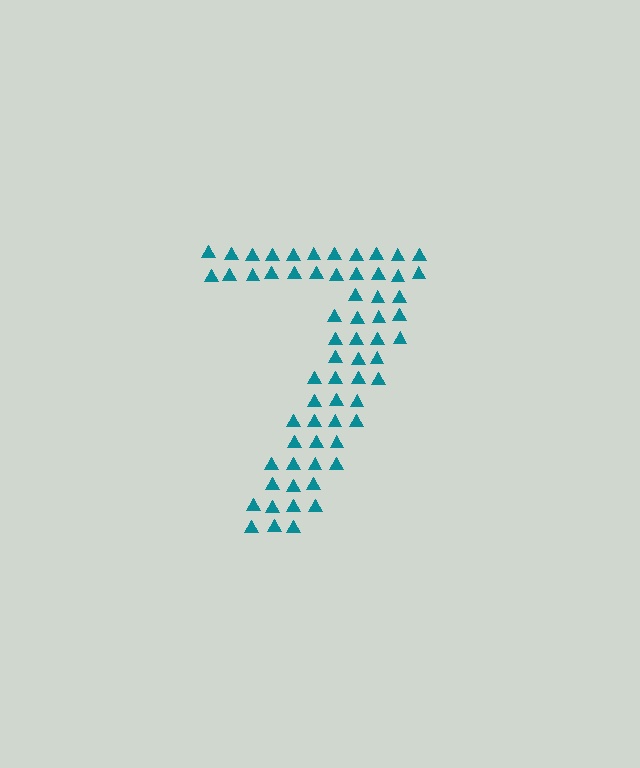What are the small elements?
The small elements are triangles.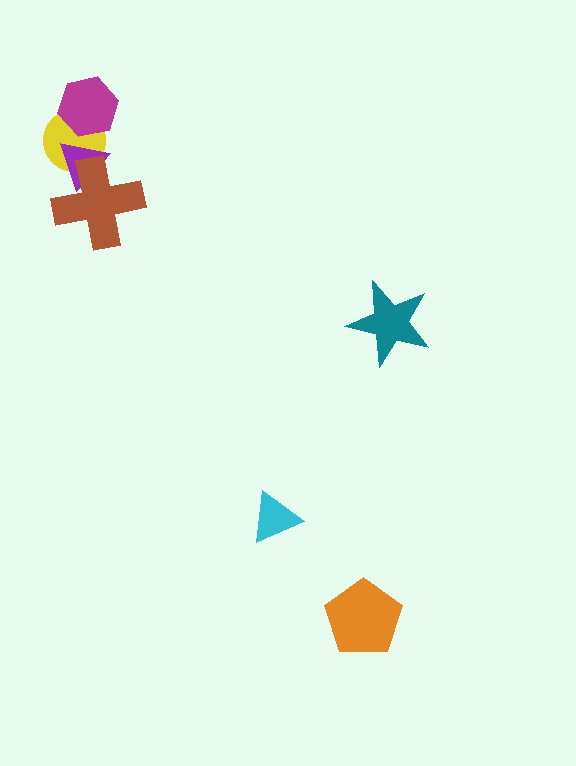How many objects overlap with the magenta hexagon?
1 object overlaps with the magenta hexagon.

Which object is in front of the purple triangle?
The brown cross is in front of the purple triangle.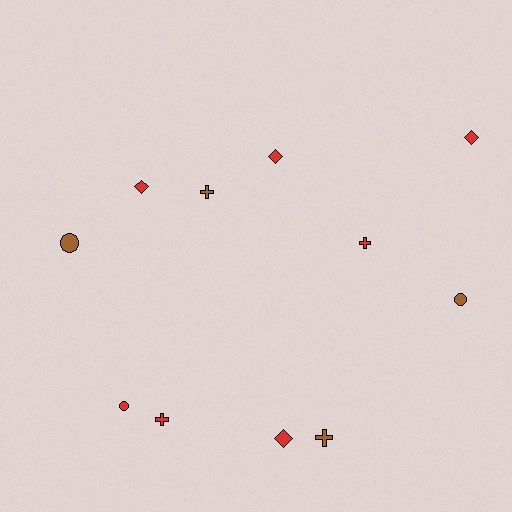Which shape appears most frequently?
Cross, with 4 objects.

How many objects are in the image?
There are 11 objects.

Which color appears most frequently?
Red, with 7 objects.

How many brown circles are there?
There are 2 brown circles.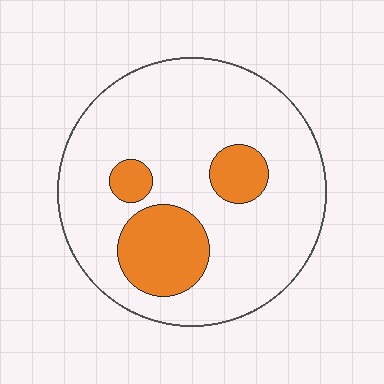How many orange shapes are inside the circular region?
3.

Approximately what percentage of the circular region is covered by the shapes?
Approximately 20%.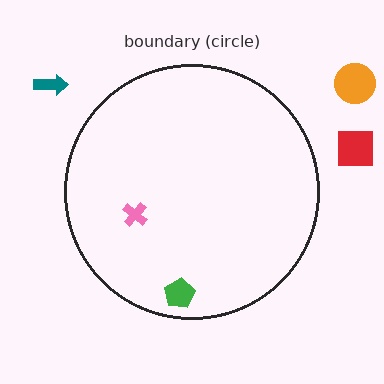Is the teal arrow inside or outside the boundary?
Outside.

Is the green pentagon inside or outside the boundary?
Inside.